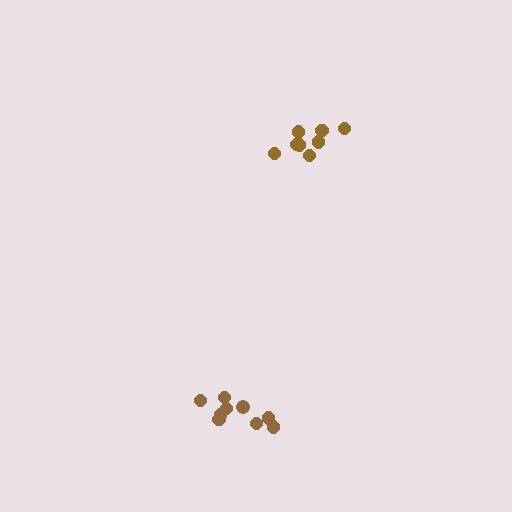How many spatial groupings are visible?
There are 2 spatial groupings.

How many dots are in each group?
Group 1: 9 dots, Group 2: 8 dots (17 total).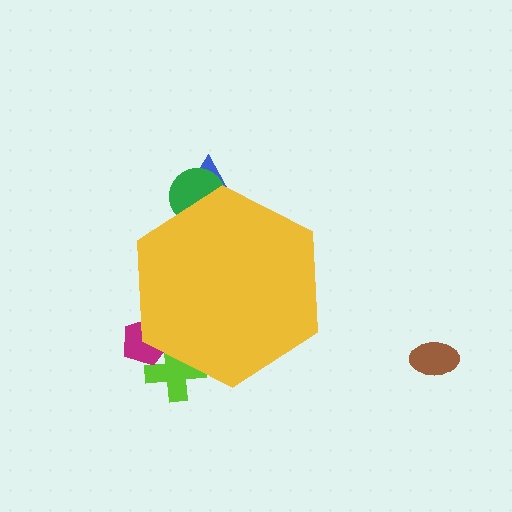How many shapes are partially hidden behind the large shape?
4 shapes are partially hidden.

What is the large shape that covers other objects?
A yellow hexagon.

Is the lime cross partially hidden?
Yes, the lime cross is partially hidden behind the yellow hexagon.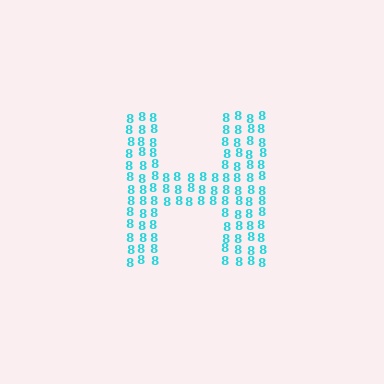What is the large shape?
The large shape is the letter H.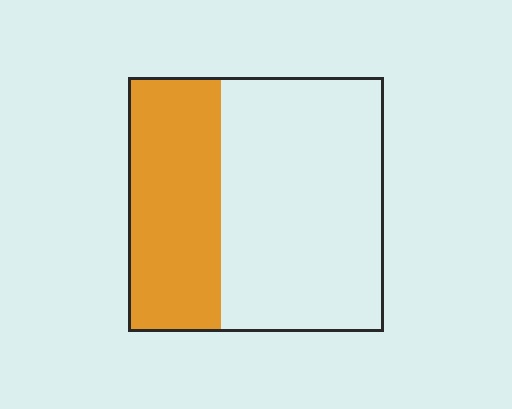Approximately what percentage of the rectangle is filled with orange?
Approximately 35%.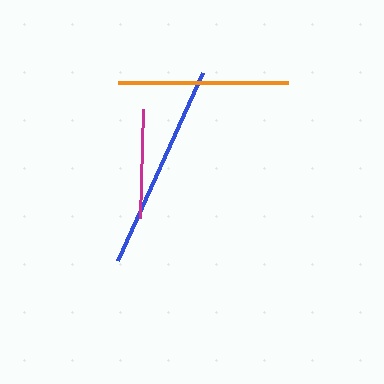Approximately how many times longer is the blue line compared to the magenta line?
The blue line is approximately 1.9 times the length of the magenta line.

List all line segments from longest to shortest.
From longest to shortest: blue, orange, magenta.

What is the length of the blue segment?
The blue segment is approximately 207 pixels long.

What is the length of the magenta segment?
The magenta segment is approximately 109 pixels long.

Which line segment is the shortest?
The magenta line is the shortest at approximately 109 pixels.